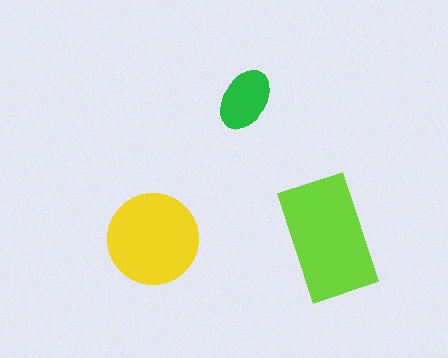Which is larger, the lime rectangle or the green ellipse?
The lime rectangle.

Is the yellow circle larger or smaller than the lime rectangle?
Smaller.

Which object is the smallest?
The green ellipse.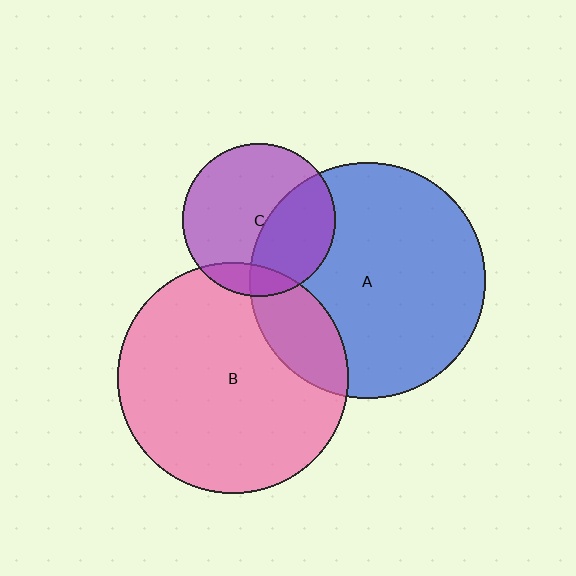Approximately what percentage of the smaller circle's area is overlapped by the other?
Approximately 40%.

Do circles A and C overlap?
Yes.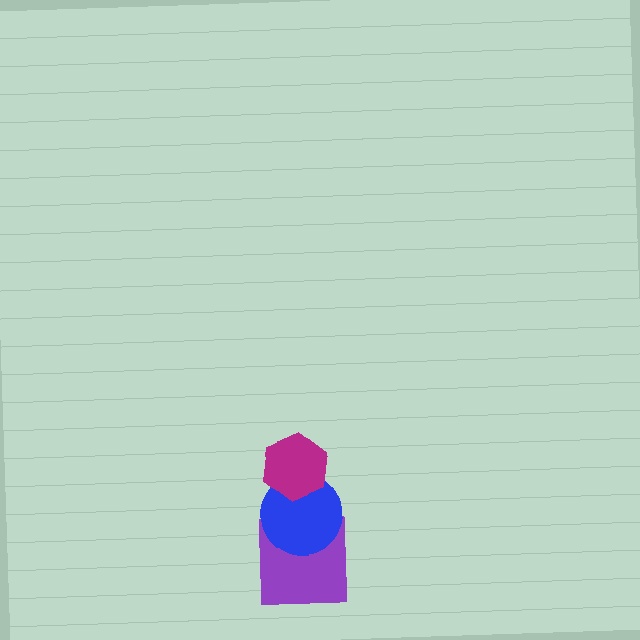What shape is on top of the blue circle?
The magenta hexagon is on top of the blue circle.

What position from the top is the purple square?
The purple square is 3rd from the top.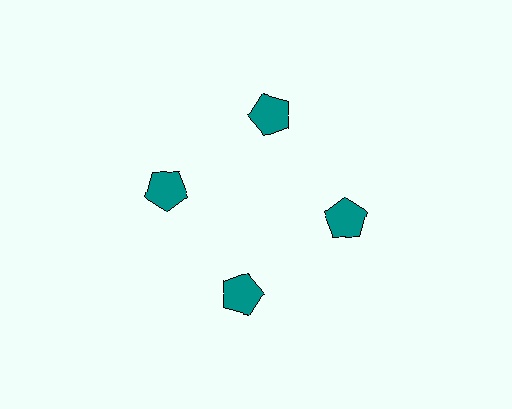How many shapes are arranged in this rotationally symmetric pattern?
There are 4 shapes, arranged in 4 groups of 1.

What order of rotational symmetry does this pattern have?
This pattern has 4-fold rotational symmetry.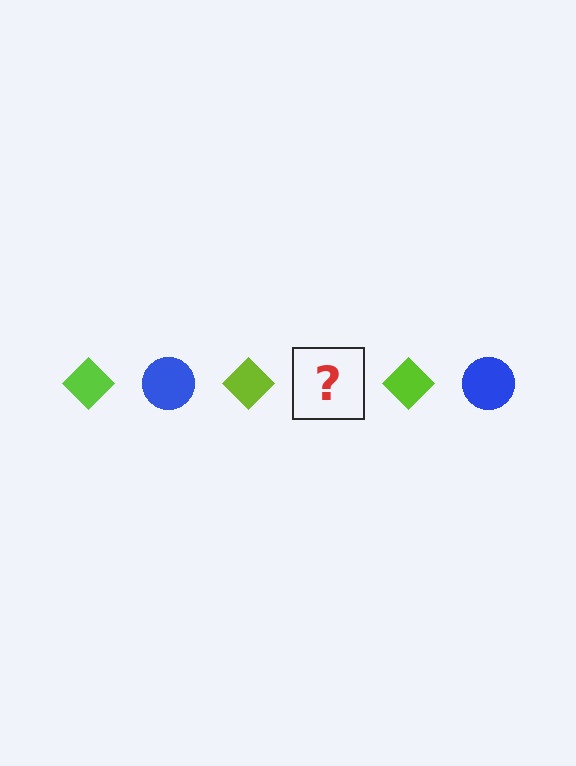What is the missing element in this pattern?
The missing element is a blue circle.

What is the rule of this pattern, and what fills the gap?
The rule is that the pattern alternates between lime diamond and blue circle. The gap should be filled with a blue circle.